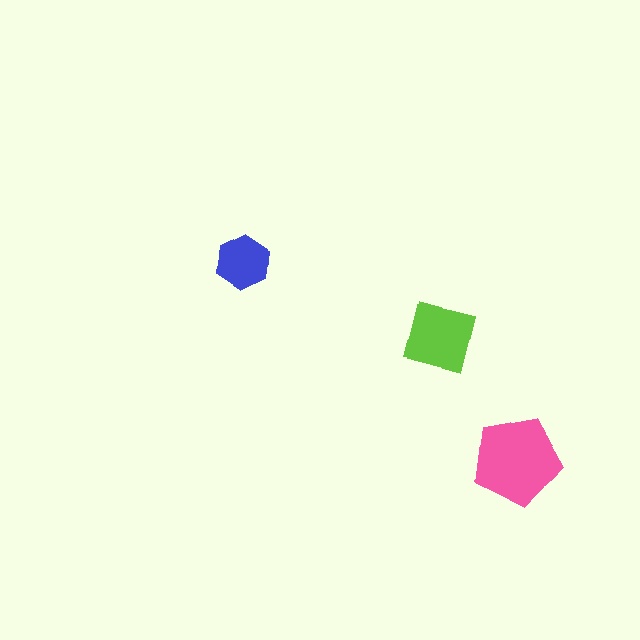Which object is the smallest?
The blue hexagon.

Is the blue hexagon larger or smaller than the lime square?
Smaller.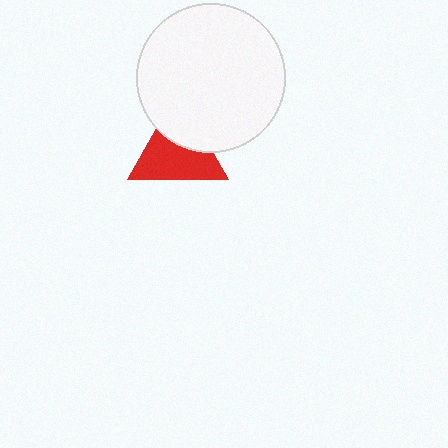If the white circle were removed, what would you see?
You would see the complete red triangle.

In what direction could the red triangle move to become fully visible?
The red triangle could move down. That would shift it out from behind the white circle entirely.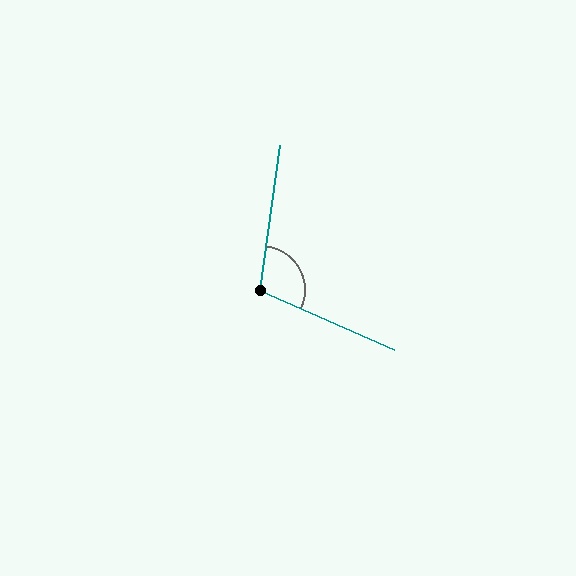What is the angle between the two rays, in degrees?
Approximately 106 degrees.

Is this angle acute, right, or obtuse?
It is obtuse.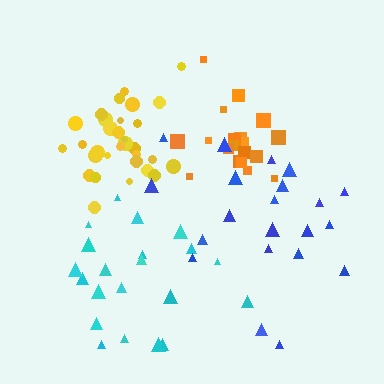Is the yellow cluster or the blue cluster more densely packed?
Yellow.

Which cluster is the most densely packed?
Orange.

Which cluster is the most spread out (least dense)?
Blue.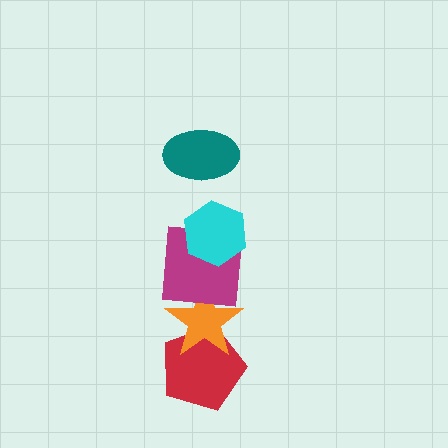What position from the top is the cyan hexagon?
The cyan hexagon is 2nd from the top.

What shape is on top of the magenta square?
The cyan hexagon is on top of the magenta square.